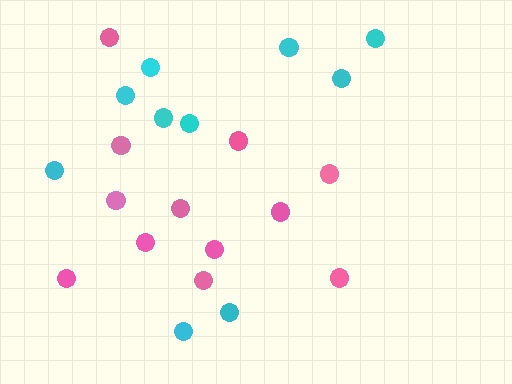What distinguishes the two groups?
There are 2 groups: one group of pink circles (12) and one group of cyan circles (10).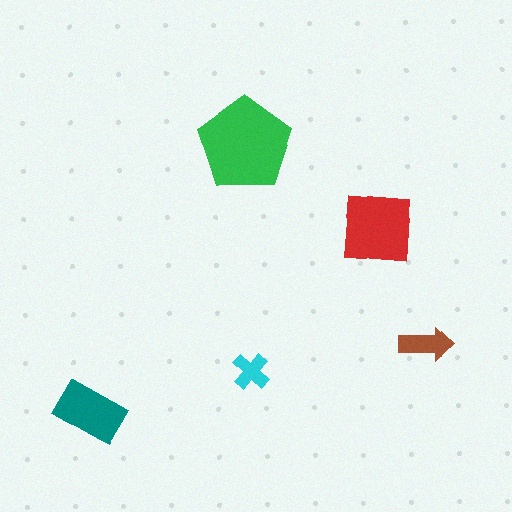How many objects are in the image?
There are 5 objects in the image.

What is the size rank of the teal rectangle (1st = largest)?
3rd.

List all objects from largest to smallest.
The green pentagon, the red square, the teal rectangle, the brown arrow, the cyan cross.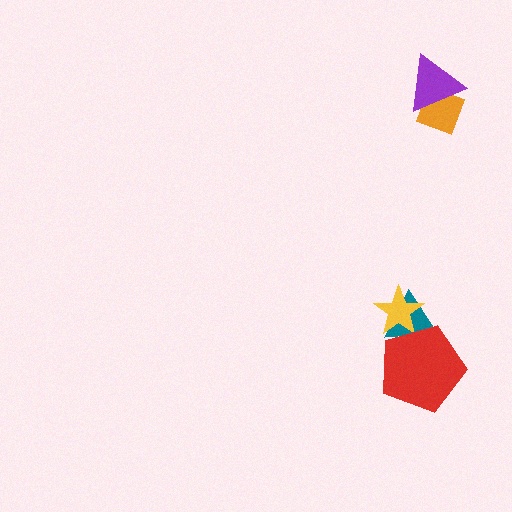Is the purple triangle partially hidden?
No, no other shape covers it.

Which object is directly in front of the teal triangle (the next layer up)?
The yellow star is directly in front of the teal triangle.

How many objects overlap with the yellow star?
2 objects overlap with the yellow star.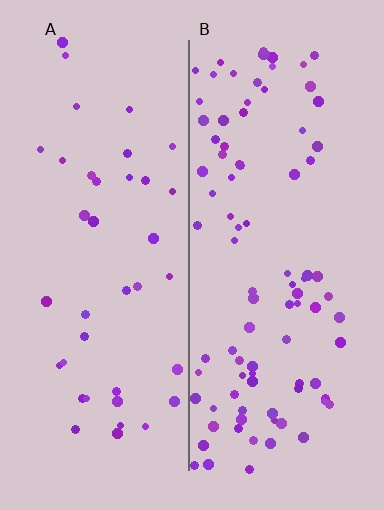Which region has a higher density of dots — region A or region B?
B (the right).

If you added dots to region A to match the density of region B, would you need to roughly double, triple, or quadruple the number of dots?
Approximately double.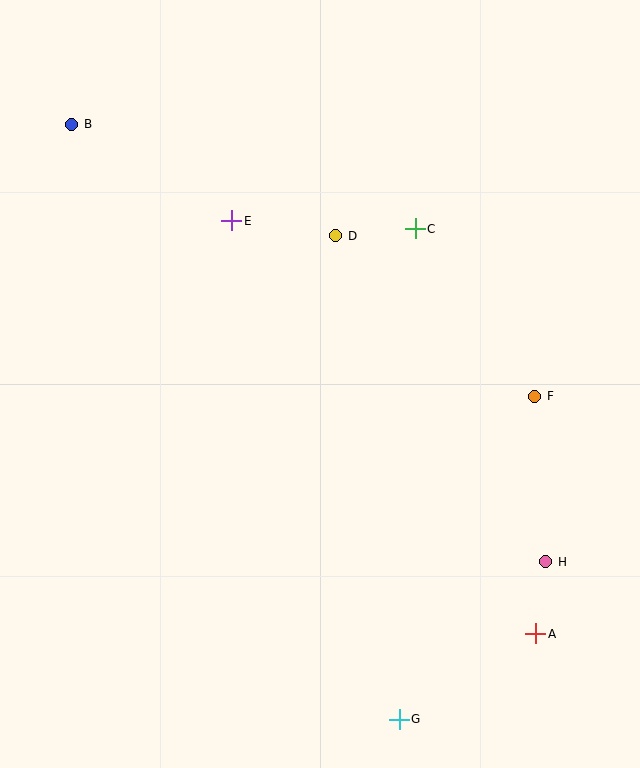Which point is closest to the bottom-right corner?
Point A is closest to the bottom-right corner.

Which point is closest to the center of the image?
Point D at (336, 236) is closest to the center.